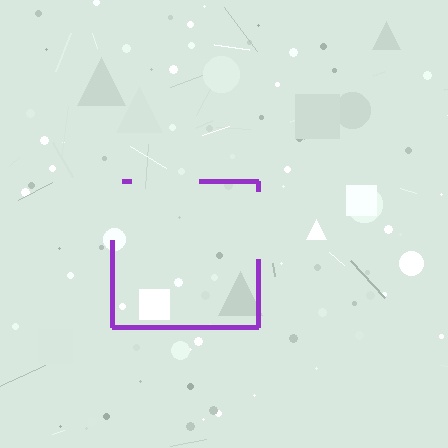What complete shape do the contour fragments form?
The contour fragments form a square.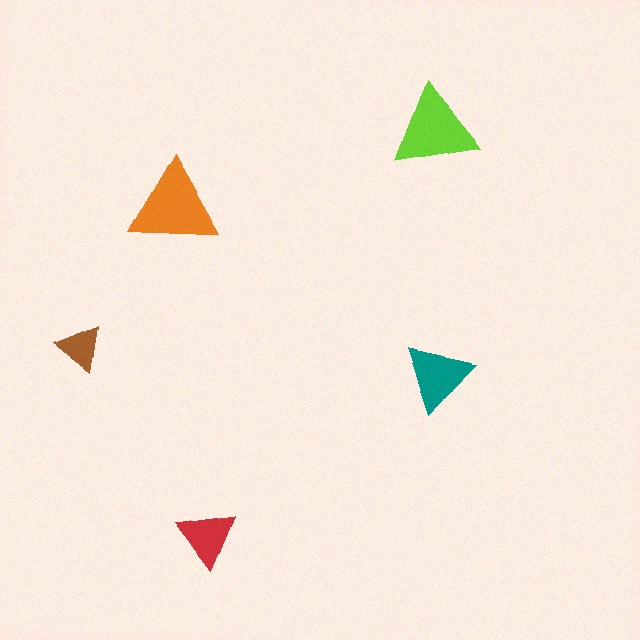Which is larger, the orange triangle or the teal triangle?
The orange one.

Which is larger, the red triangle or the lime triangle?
The lime one.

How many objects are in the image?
There are 5 objects in the image.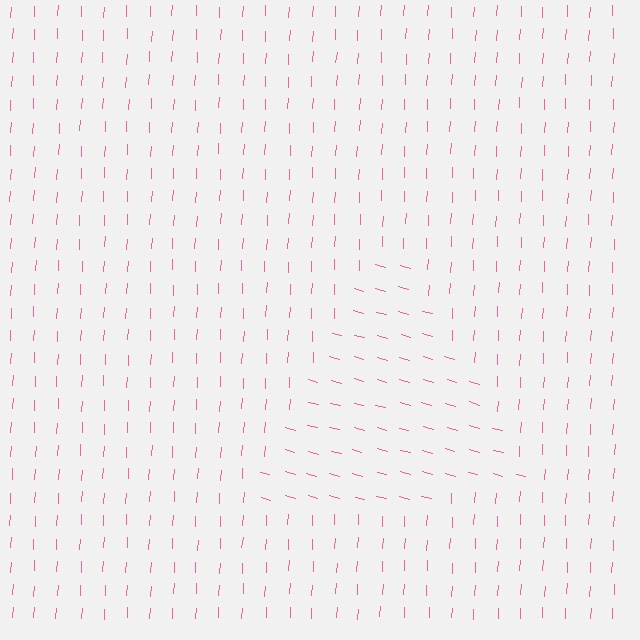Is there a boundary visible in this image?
Yes, there is a texture boundary formed by a change in line orientation.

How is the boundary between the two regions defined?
The boundary is defined purely by a change in line orientation (approximately 78 degrees difference). All lines are the same color and thickness.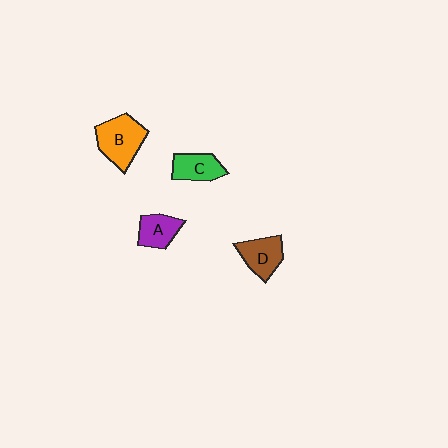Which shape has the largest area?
Shape B (orange).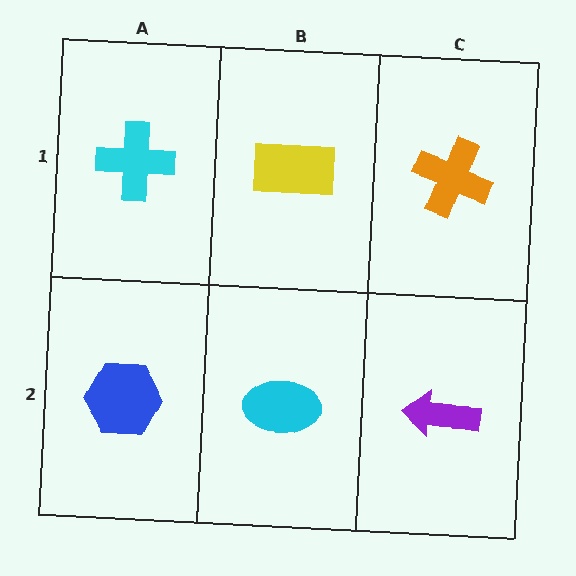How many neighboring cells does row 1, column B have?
3.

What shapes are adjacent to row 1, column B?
A cyan ellipse (row 2, column B), a cyan cross (row 1, column A), an orange cross (row 1, column C).